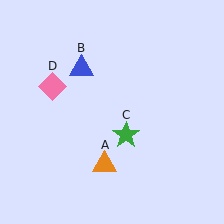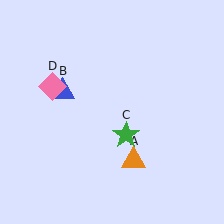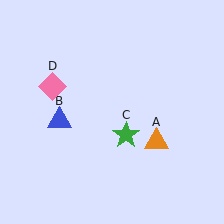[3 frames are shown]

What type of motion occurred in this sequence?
The orange triangle (object A), blue triangle (object B) rotated counterclockwise around the center of the scene.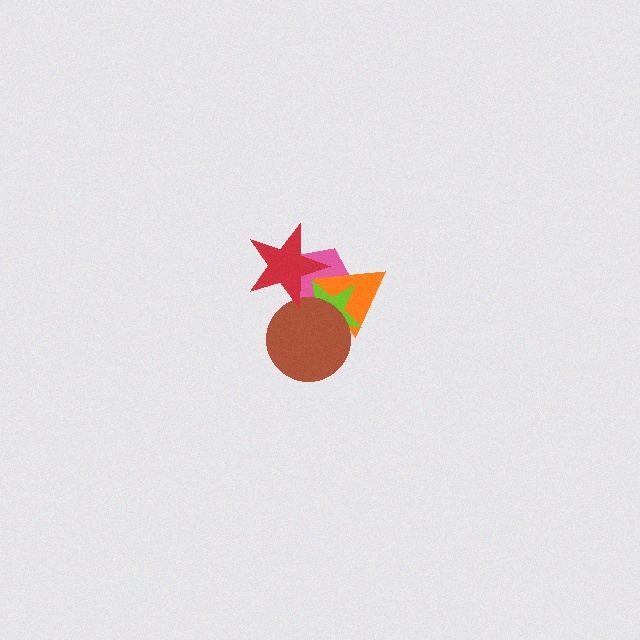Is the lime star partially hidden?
Yes, it is partially covered by another shape.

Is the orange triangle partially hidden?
Yes, it is partially covered by another shape.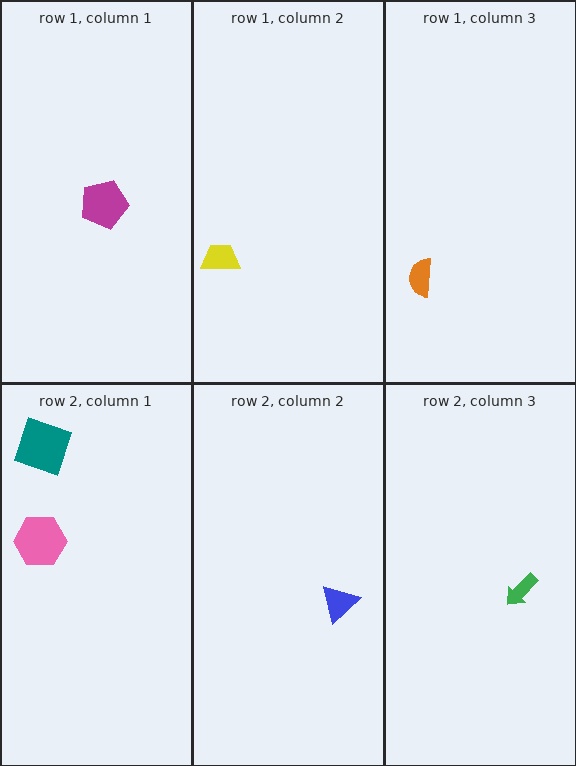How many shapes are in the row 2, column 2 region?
1.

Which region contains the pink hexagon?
The row 2, column 1 region.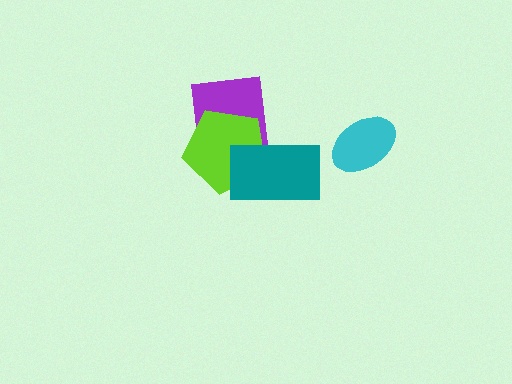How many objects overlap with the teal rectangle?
2 objects overlap with the teal rectangle.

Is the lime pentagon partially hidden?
Yes, it is partially covered by another shape.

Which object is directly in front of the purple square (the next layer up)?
The lime pentagon is directly in front of the purple square.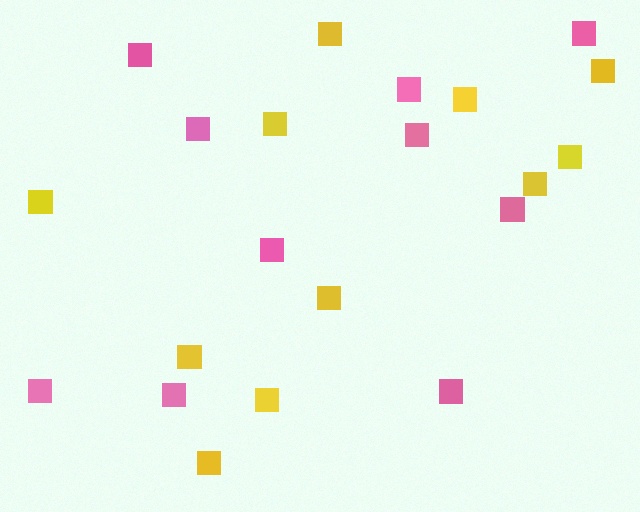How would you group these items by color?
There are 2 groups: one group of pink squares (10) and one group of yellow squares (11).